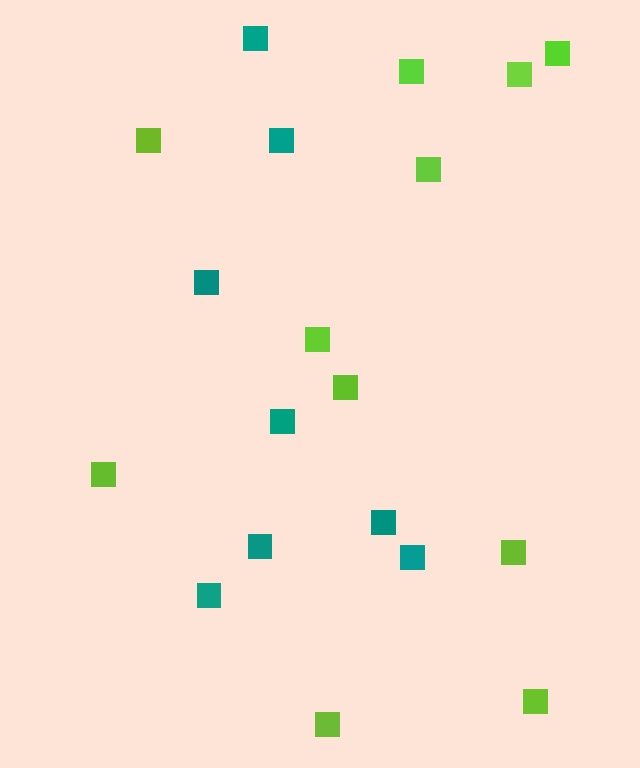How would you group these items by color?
There are 2 groups: one group of lime squares (11) and one group of teal squares (8).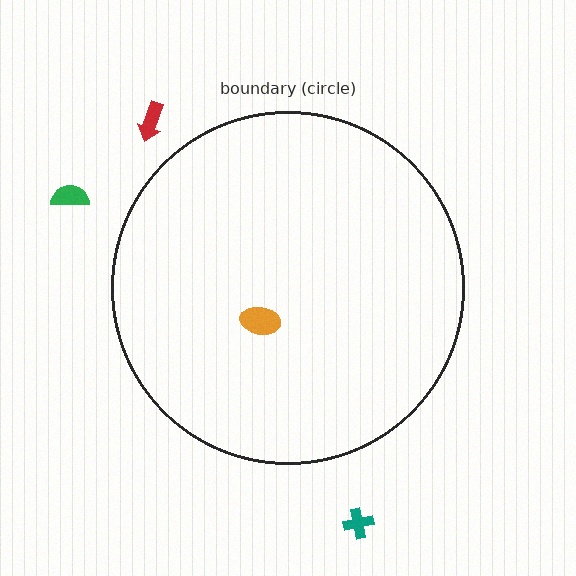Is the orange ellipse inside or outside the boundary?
Inside.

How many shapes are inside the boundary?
1 inside, 3 outside.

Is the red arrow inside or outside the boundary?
Outside.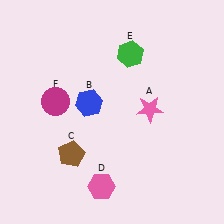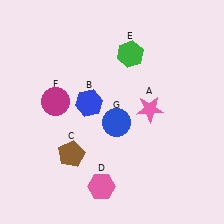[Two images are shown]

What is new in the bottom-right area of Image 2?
A blue circle (G) was added in the bottom-right area of Image 2.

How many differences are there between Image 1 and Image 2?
There is 1 difference between the two images.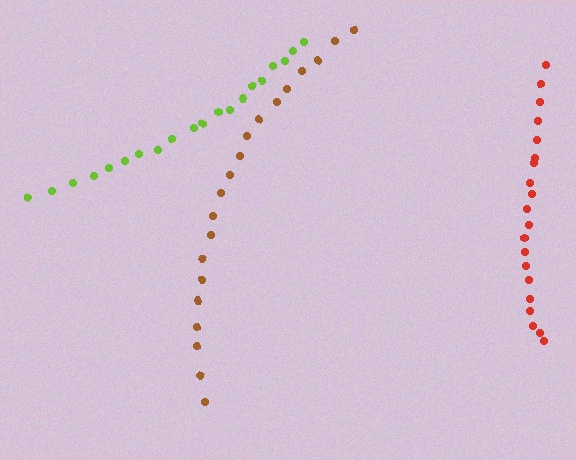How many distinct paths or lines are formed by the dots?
There are 3 distinct paths.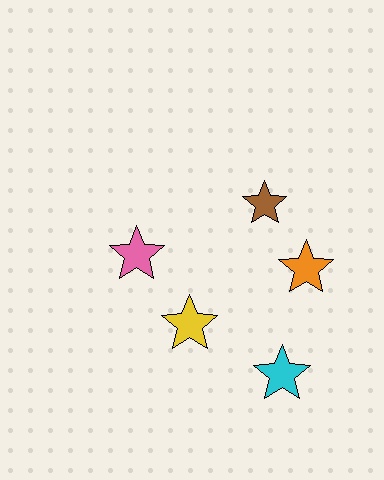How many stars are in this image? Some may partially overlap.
There are 5 stars.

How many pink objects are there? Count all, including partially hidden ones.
There is 1 pink object.